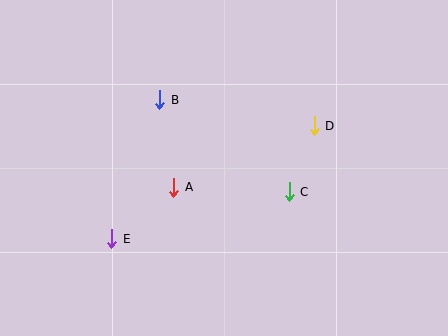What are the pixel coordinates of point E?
Point E is at (112, 239).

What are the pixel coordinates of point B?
Point B is at (160, 100).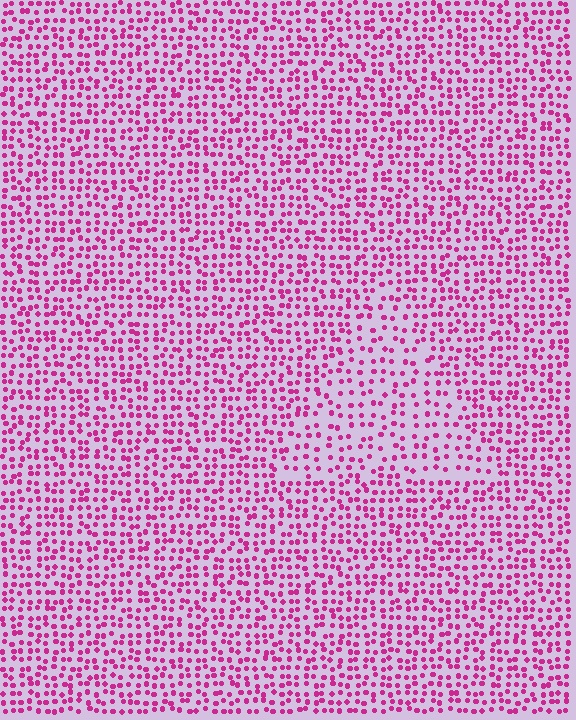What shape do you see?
I see a triangle.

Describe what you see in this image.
The image contains small magenta elements arranged at two different densities. A triangle-shaped region is visible where the elements are less densely packed than the surrounding area.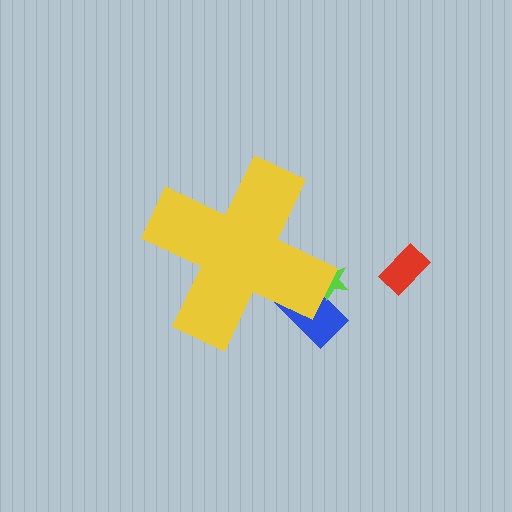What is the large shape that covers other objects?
A yellow cross.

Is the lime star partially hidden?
Yes, the lime star is partially hidden behind the yellow cross.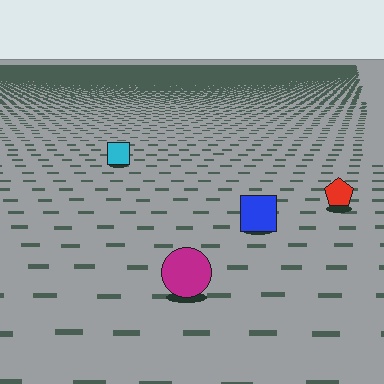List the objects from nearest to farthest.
From nearest to farthest: the magenta circle, the blue square, the red pentagon, the cyan square.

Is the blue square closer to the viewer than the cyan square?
Yes. The blue square is closer — you can tell from the texture gradient: the ground texture is coarser near it.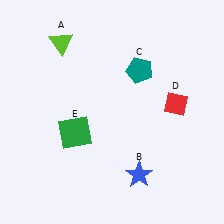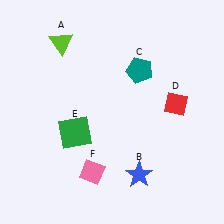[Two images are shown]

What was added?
A pink diamond (F) was added in Image 2.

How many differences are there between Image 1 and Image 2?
There is 1 difference between the two images.